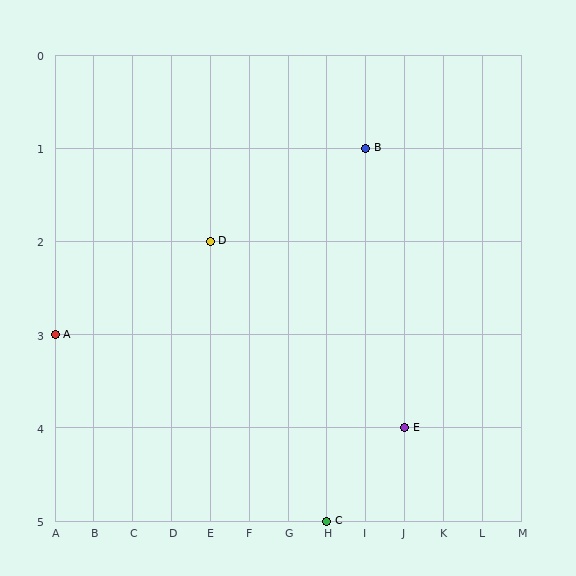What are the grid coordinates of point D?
Point D is at grid coordinates (E, 2).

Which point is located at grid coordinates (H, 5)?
Point C is at (H, 5).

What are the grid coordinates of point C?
Point C is at grid coordinates (H, 5).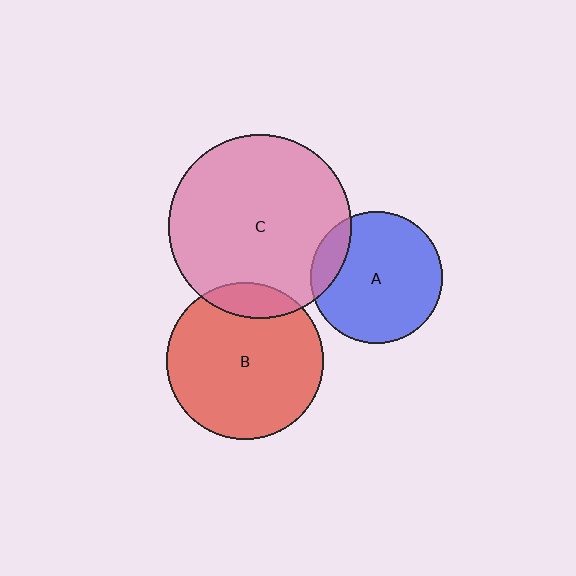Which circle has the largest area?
Circle C (pink).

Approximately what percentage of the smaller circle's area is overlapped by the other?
Approximately 15%.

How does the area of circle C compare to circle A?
Approximately 1.9 times.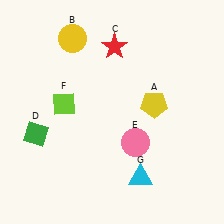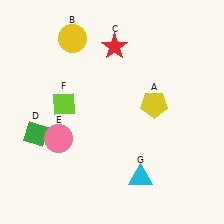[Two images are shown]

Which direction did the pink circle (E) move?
The pink circle (E) moved left.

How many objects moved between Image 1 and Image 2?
1 object moved between the two images.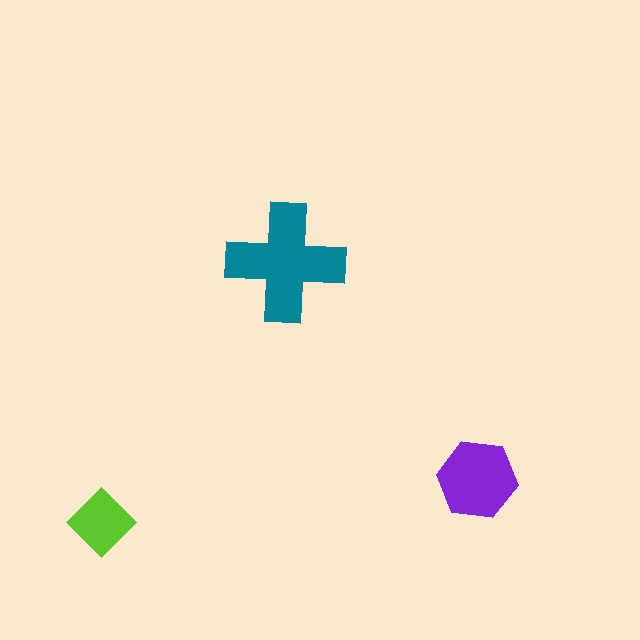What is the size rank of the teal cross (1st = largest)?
1st.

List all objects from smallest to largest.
The lime diamond, the purple hexagon, the teal cross.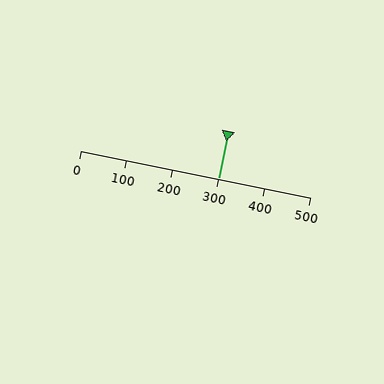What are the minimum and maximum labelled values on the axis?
The axis runs from 0 to 500.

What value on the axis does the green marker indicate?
The marker indicates approximately 300.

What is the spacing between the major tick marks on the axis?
The major ticks are spaced 100 apart.